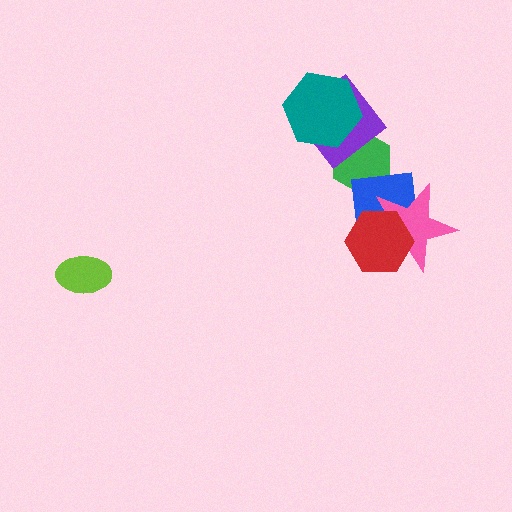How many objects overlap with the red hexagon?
2 objects overlap with the red hexagon.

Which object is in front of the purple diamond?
The teal hexagon is in front of the purple diamond.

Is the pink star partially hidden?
Yes, it is partially covered by another shape.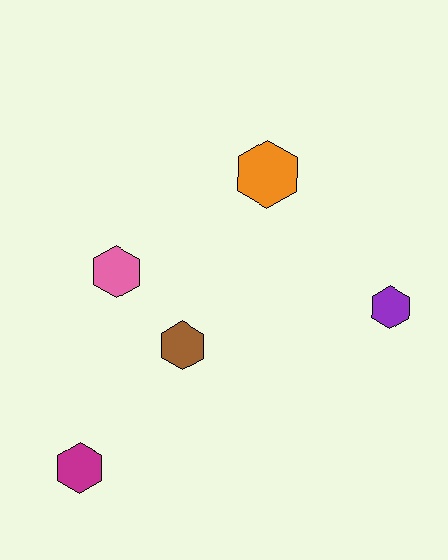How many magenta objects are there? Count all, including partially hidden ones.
There is 1 magenta object.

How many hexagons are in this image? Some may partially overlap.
There are 5 hexagons.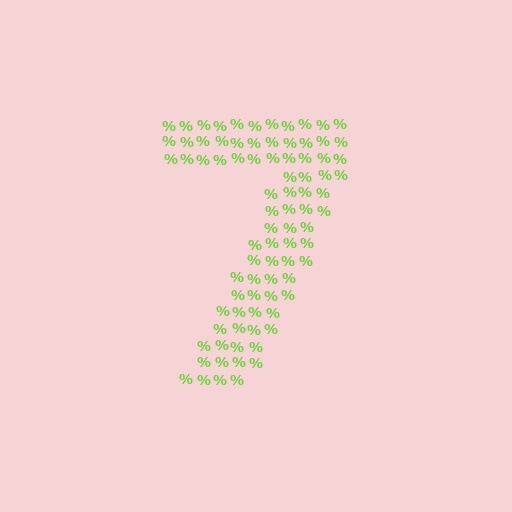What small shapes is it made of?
It is made of small percent signs.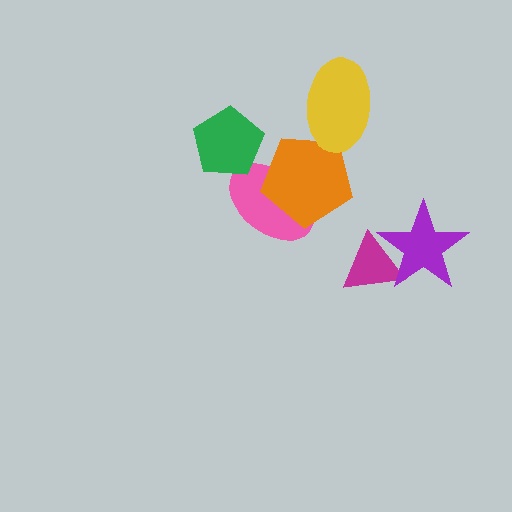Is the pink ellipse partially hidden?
Yes, it is partially covered by another shape.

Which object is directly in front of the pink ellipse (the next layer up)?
The green pentagon is directly in front of the pink ellipse.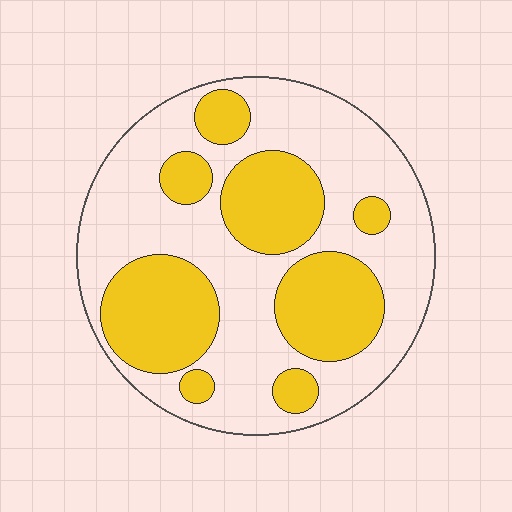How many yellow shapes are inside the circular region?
8.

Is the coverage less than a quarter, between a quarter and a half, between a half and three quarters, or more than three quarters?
Between a quarter and a half.